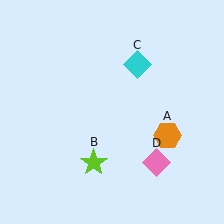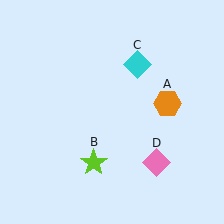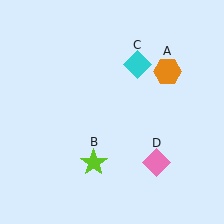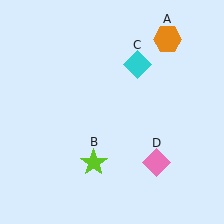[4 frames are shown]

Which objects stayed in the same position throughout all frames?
Lime star (object B) and cyan diamond (object C) and pink diamond (object D) remained stationary.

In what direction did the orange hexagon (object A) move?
The orange hexagon (object A) moved up.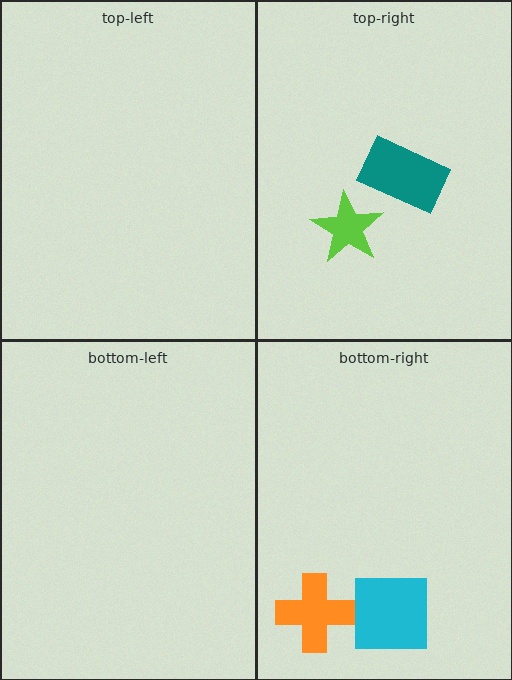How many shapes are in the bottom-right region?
2.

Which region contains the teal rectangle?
The top-right region.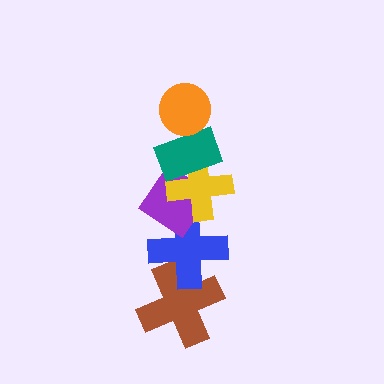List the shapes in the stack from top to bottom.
From top to bottom: the orange circle, the teal rectangle, the yellow cross, the purple diamond, the blue cross, the brown cross.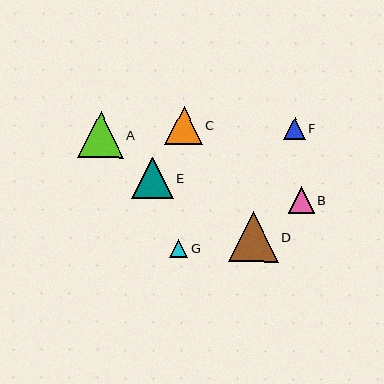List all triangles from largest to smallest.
From largest to smallest: D, A, E, C, B, F, G.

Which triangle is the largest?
Triangle D is the largest with a size of approximately 50 pixels.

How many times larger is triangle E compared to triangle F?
Triangle E is approximately 1.9 times the size of triangle F.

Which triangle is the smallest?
Triangle G is the smallest with a size of approximately 18 pixels.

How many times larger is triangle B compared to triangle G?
Triangle B is approximately 1.4 times the size of triangle G.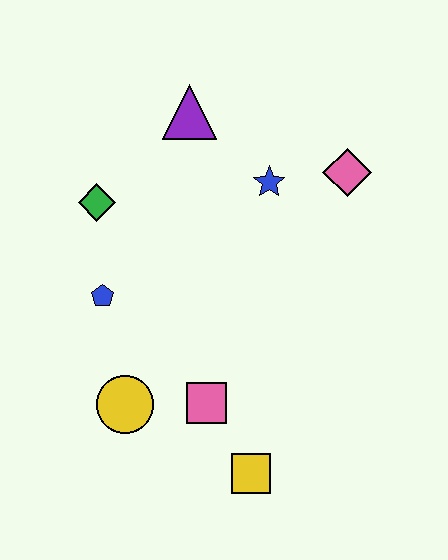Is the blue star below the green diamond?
No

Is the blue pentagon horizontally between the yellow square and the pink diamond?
No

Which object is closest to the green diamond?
The blue pentagon is closest to the green diamond.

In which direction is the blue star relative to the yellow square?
The blue star is above the yellow square.